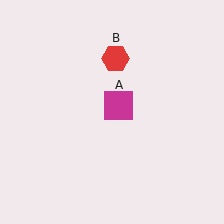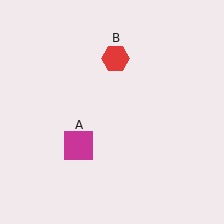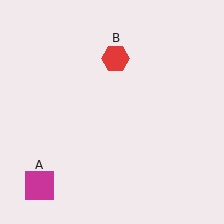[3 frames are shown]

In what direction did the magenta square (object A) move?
The magenta square (object A) moved down and to the left.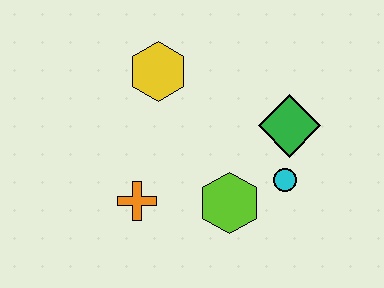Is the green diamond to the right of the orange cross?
Yes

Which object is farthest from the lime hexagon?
The yellow hexagon is farthest from the lime hexagon.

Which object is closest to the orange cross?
The lime hexagon is closest to the orange cross.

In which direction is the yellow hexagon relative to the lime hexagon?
The yellow hexagon is above the lime hexagon.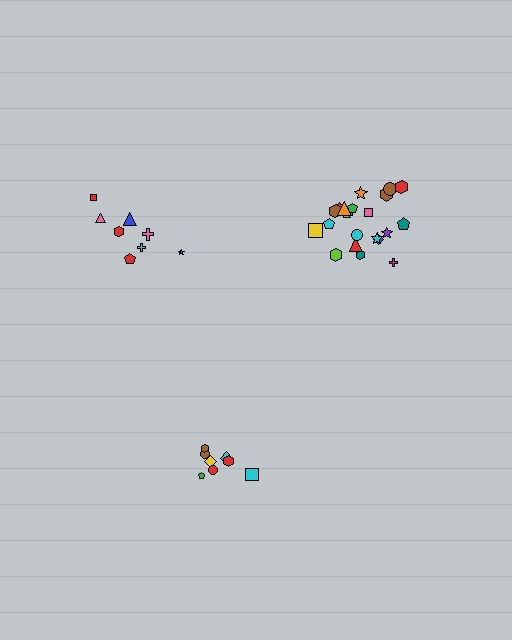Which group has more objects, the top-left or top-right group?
The top-right group.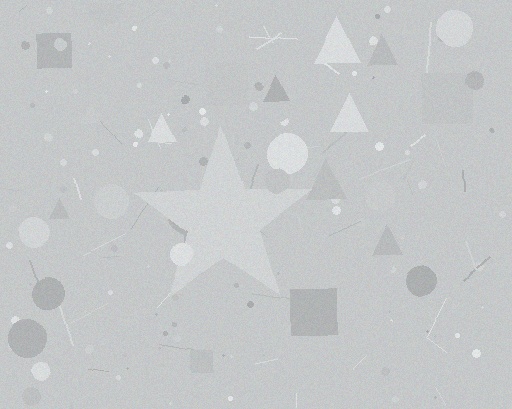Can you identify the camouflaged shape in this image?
The camouflaged shape is a star.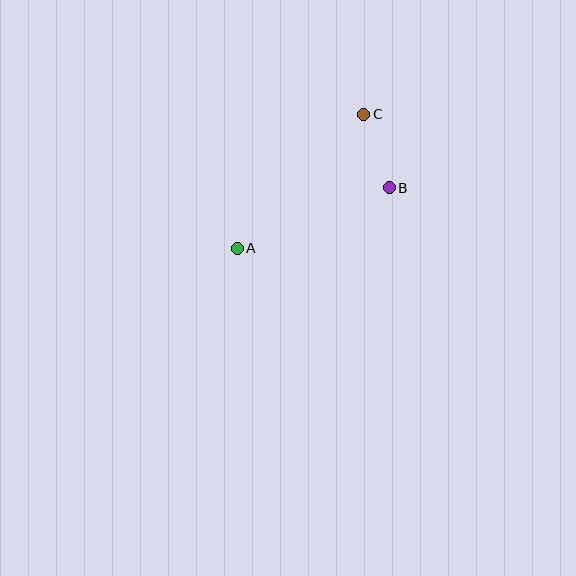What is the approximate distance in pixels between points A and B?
The distance between A and B is approximately 164 pixels.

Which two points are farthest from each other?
Points A and C are farthest from each other.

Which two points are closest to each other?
Points B and C are closest to each other.